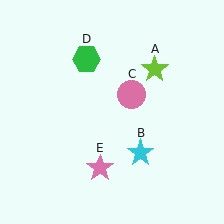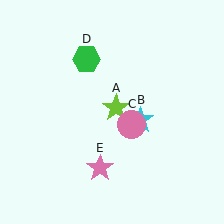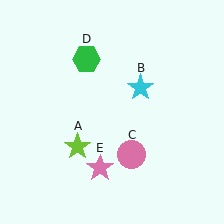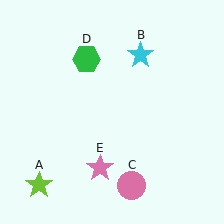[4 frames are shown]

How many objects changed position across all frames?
3 objects changed position: lime star (object A), cyan star (object B), pink circle (object C).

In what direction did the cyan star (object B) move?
The cyan star (object B) moved up.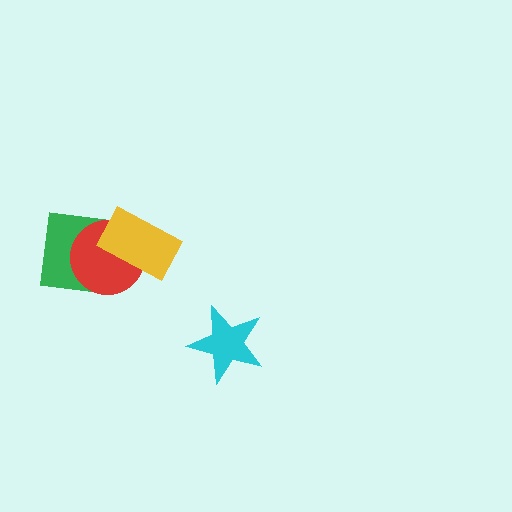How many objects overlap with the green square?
2 objects overlap with the green square.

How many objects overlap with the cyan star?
0 objects overlap with the cyan star.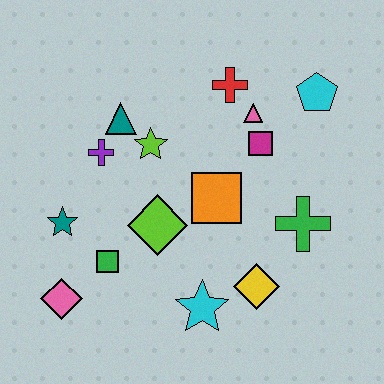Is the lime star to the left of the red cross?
Yes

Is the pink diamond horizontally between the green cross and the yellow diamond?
No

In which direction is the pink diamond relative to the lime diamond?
The pink diamond is to the left of the lime diamond.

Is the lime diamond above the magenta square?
No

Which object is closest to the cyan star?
The yellow diamond is closest to the cyan star.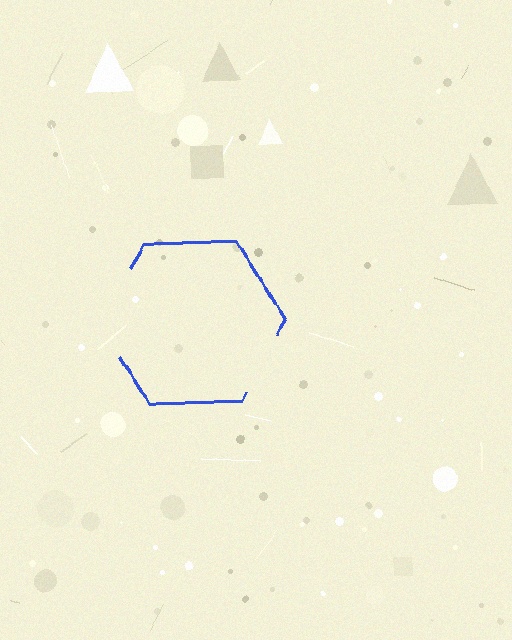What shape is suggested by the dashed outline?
The dashed outline suggests a hexagon.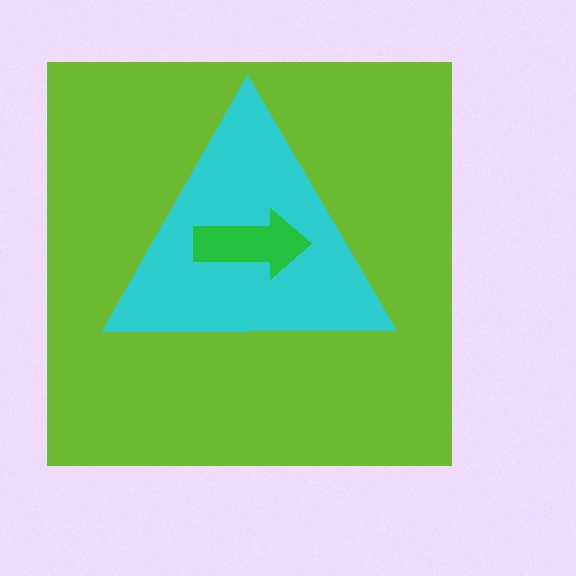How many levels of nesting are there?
3.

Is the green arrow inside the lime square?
Yes.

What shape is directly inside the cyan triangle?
The green arrow.